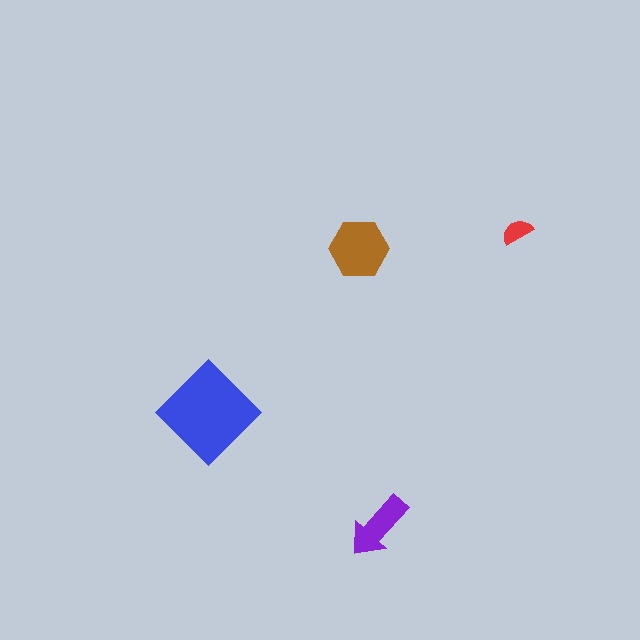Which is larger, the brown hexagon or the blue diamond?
The blue diamond.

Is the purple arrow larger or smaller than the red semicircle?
Larger.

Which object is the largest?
The blue diamond.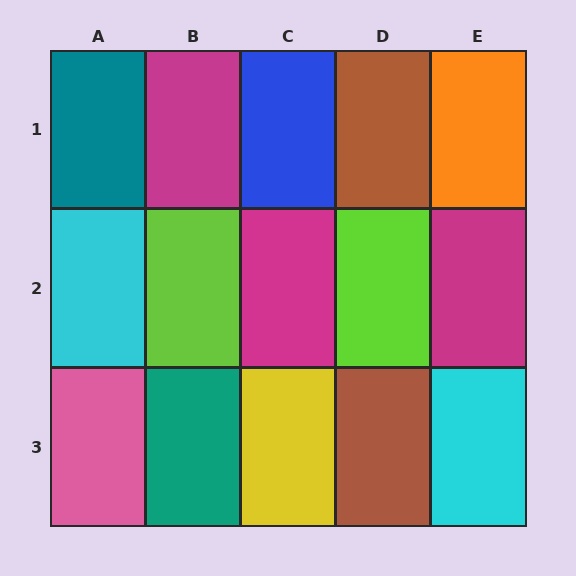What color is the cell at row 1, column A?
Teal.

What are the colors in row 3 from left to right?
Pink, teal, yellow, brown, cyan.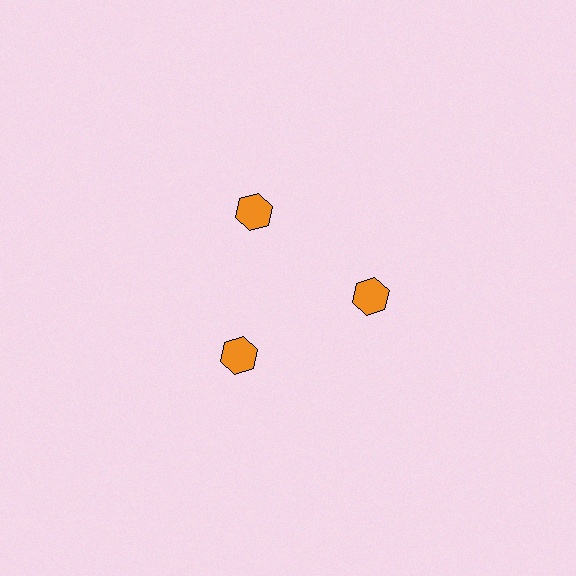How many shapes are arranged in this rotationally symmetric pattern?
There are 3 shapes, arranged in 3 groups of 1.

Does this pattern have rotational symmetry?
Yes, this pattern has 3-fold rotational symmetry. It looks the same after rotating 120 degrees around the center.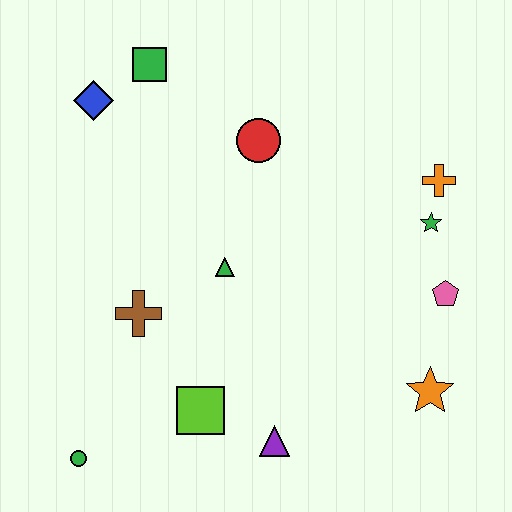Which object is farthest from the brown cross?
The orange cross is farthest from the brown cross.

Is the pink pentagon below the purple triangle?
No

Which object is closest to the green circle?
The lime square is closest to the green circle.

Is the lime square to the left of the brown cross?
No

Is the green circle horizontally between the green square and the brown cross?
No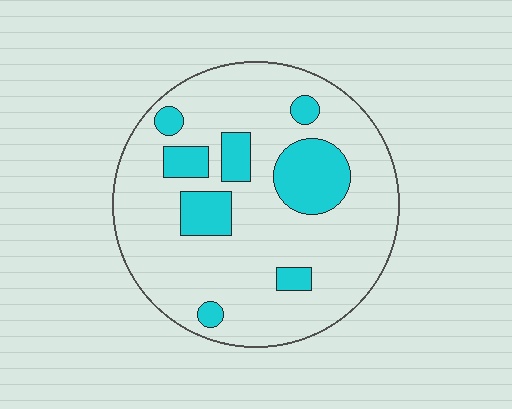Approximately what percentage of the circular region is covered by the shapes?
Approximately 20%.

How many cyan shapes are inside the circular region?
8.